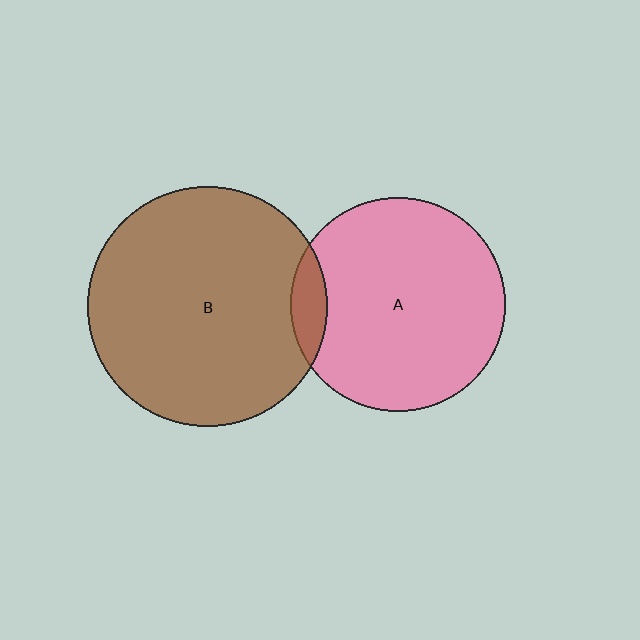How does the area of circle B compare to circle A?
Approximately 1.3 times.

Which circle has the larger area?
Circle B (brown).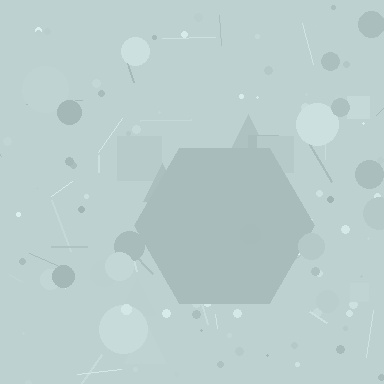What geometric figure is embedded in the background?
A hexagon is embedded in the background.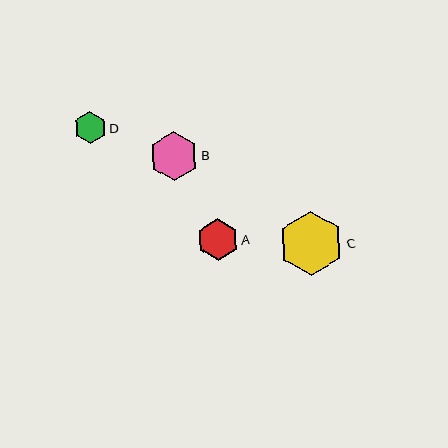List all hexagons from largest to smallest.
From largest to smallest: C, B, A, D.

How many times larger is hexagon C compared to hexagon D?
Hexagon C is approximately 2.0 times the size of hexagon D.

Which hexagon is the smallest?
Hexagon D is the smallest with a size of approximately 32 pixels.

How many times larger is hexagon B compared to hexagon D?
Hexagon B is approximately 1.5 times the size of hexagon D.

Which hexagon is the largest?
Hexagon C is the largest with a size of approximately 64 pixels.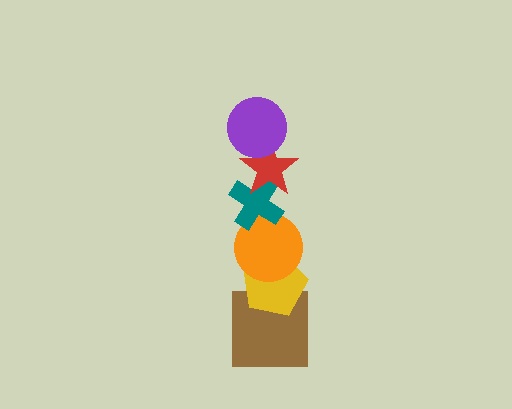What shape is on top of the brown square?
The yellow pentagon is on top of the brown square.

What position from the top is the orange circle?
The orange circle is 4th from the top.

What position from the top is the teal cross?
The teal cross is 3rd from the top.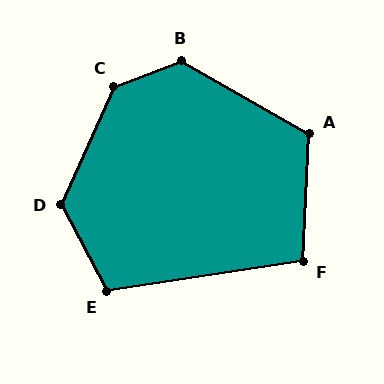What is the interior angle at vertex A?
Approximately 117 degrees (obtuse).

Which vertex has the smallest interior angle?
F, at approximately 101 degrees.